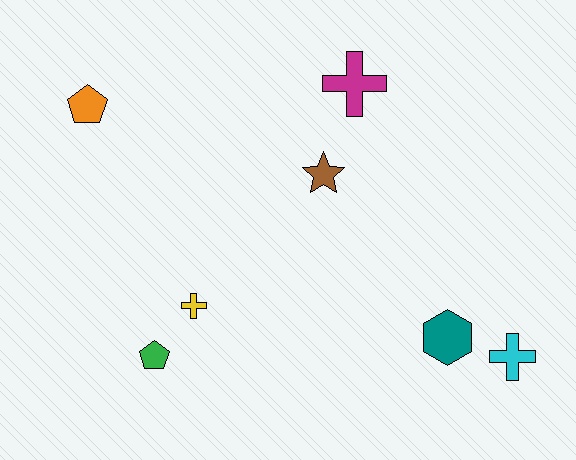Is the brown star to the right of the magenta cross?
No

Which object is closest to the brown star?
The magenta cross is closest to the brown star.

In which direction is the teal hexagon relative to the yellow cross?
The teal hexagon is to the right of the yellow cross.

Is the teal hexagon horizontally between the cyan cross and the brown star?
Yes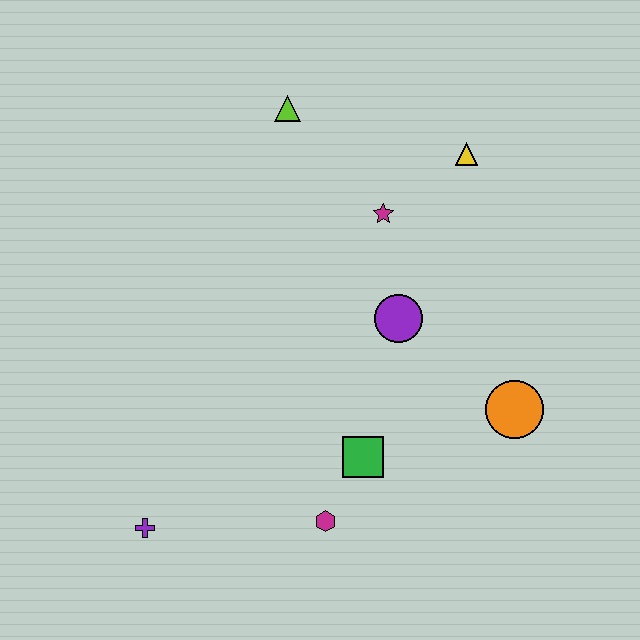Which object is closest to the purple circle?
The magenta star is closest to the purple circle.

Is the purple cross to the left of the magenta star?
Yes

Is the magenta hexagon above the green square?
No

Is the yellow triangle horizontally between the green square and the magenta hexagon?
No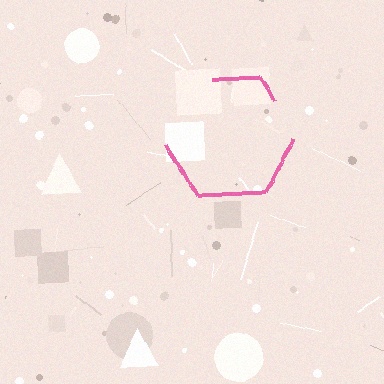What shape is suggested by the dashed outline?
The dashed outline suggests a hexagon.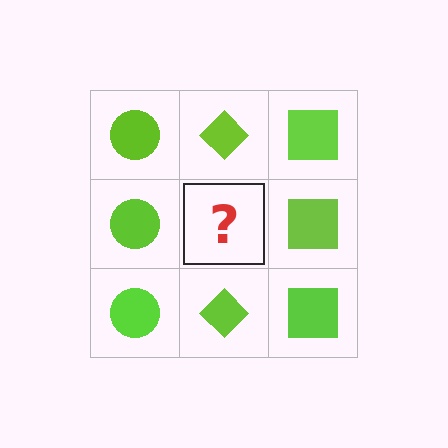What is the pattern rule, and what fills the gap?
The rule is that each column has a consistent shape. The gap should be filled with a lime diamond.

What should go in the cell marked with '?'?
The missing cell should contain a lime diamond.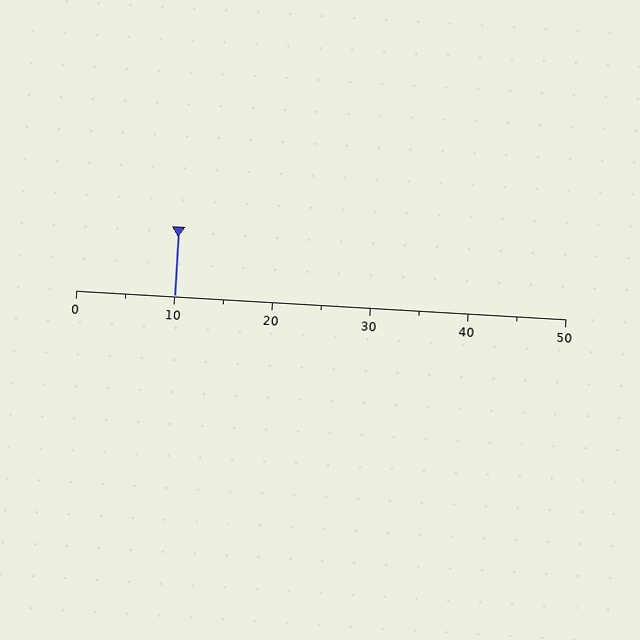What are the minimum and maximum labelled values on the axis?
The axis runs from 0 to 50.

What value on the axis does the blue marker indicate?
The marker indicates approximately 10.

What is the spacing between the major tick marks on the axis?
The major ticks are spaced 10 apart.